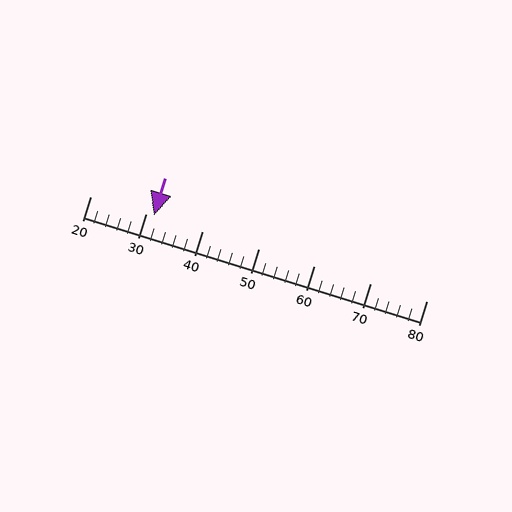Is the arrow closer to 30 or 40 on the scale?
The arrow is closer to 30.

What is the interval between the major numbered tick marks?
The major tick marks are spaced 10 units apart.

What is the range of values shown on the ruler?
The ruler shows values from 20 to 80.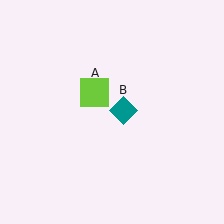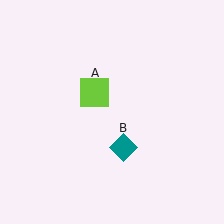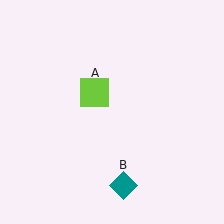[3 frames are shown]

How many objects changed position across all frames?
1 object changed position: teal diamond (object B).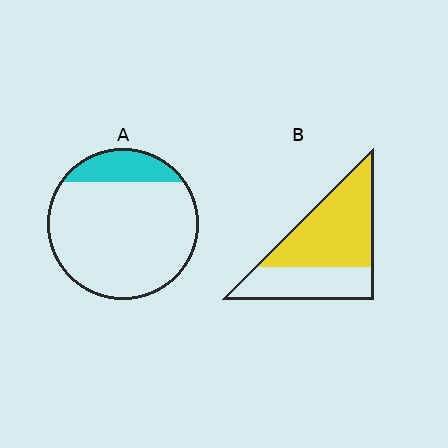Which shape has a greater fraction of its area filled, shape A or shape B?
Shape B.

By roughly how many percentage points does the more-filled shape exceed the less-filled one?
By roughly 45 percentage points (B over A).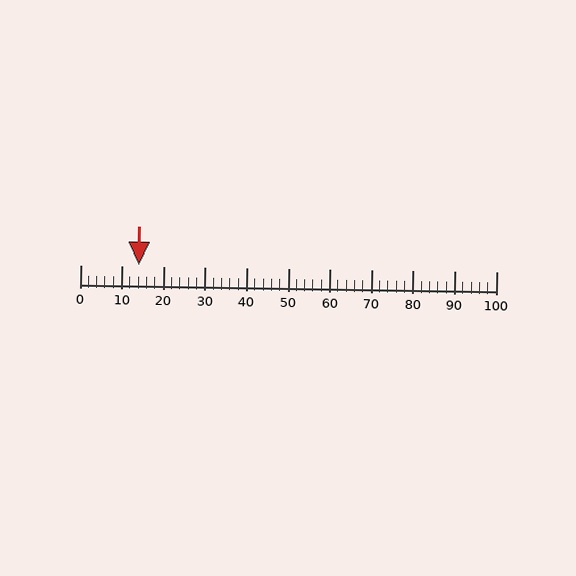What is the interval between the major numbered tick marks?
The major tick marks are spaced 10 units apart.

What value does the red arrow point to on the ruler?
The red arrow points to approximately 14.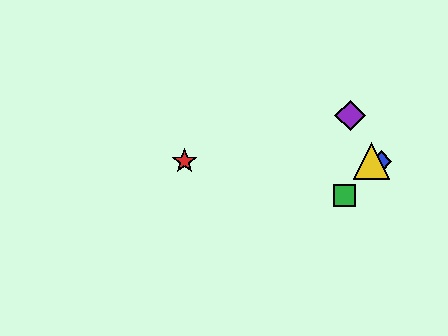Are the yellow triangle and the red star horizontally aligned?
Yes, both are at y≈161.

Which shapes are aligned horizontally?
The red star, the blue diamond, the yellow triangle are aligned horizontally.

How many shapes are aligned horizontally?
3 shapes (the red star, the blue diamond, the yellow triangle) are aligned horizontally.